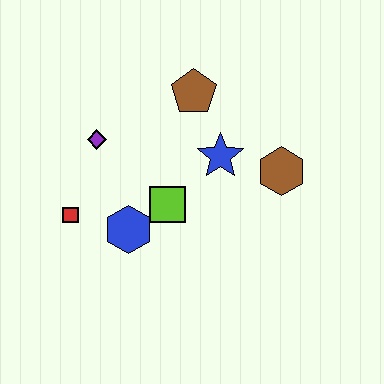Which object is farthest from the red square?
The brown hexagon is farthest from the red square.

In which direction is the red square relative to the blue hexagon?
The red square is to the left of the blue hexagon.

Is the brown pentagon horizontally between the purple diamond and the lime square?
No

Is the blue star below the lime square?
No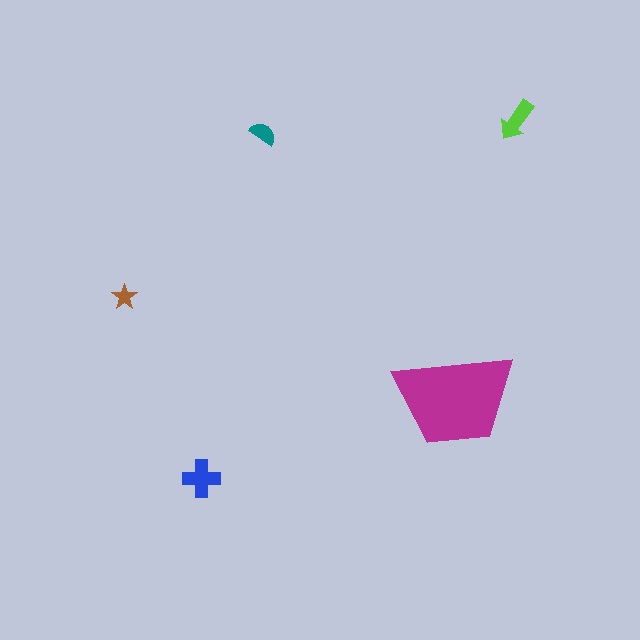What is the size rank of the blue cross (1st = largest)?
2nd.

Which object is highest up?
The lime arrow is topmost.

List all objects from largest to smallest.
The magenta trapezoid, the blue cross, the lime arrow, the teal semicircle, the brown star.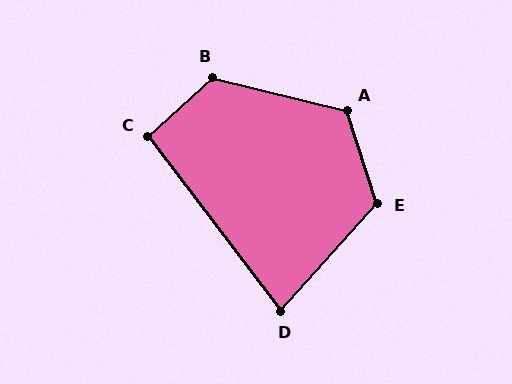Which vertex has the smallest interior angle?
D, at approximately 79 degrees.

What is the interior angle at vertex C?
Approximately 95 degrees (approximately right).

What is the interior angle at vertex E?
Approximately 120 degrees (obtuse).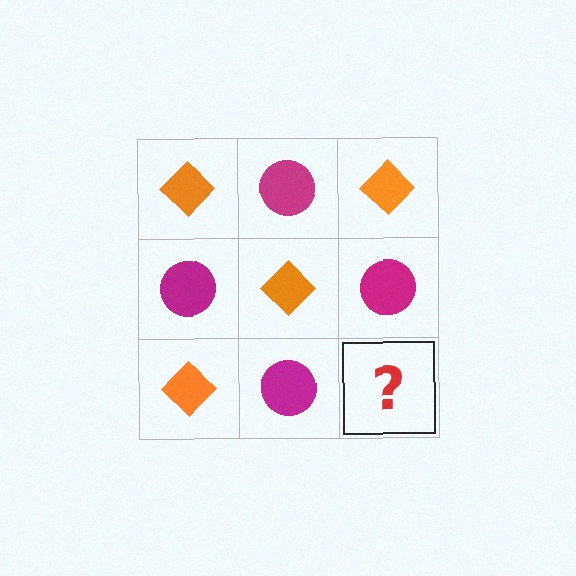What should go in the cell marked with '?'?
The missing cell should contain an orange diamond.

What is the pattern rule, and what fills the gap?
The rule is that it alternates orange diamond and magenta circle in a checkerboard pattern. The gap should be filled with an orange diamond.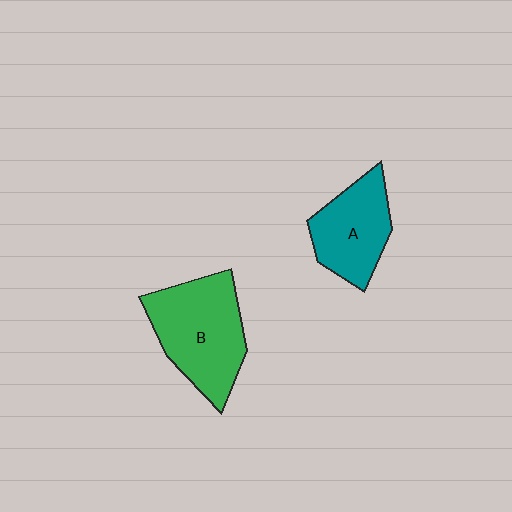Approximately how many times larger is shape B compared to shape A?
Approximately 1.4 times.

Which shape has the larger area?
Shape B (green).